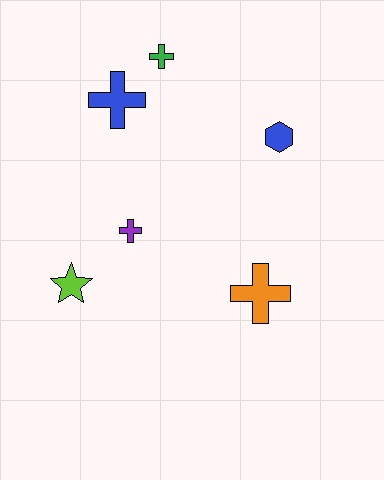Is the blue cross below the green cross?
Yes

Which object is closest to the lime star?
The purple cross is closest to the lime star.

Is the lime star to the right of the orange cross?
No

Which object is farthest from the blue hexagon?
The lime star is farthest from the blue hexagon.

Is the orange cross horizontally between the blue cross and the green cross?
No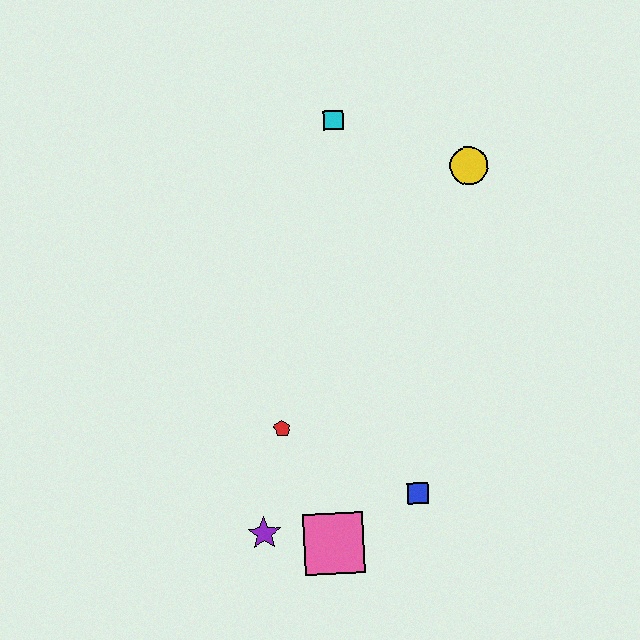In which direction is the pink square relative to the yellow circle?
The pink square is below the yellow circle.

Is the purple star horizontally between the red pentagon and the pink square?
No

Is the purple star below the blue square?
Yes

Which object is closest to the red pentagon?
The purple star is closest to the red pentagon.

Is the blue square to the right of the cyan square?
Yes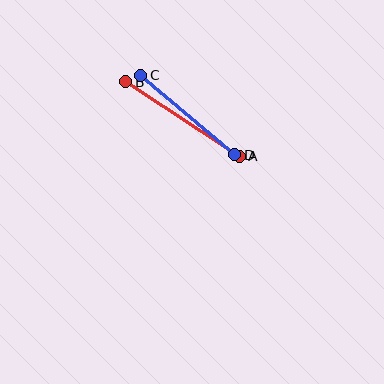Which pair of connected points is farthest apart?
Points A and B are farthest apart.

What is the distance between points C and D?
The distance is approximately 123 pixels.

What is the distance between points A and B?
The distance is approximately 136 pixels.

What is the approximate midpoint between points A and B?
The midpoint is at approximately (182, 119) pixels.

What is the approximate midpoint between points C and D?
The midpoint is at approximately (188, 115) pixels.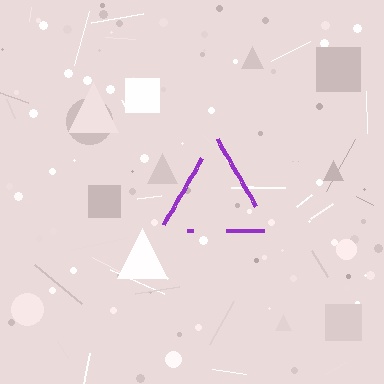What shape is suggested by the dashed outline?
The dashed outline suggests a triangle.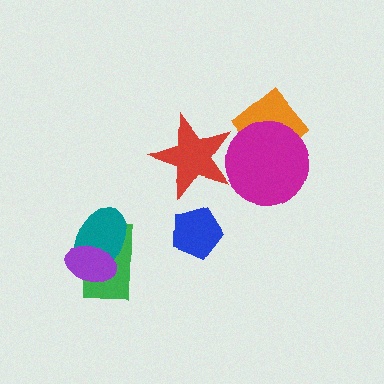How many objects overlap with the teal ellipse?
2 objects overlap with the teal ellipse.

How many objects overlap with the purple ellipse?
2 objects overlap with the purple ellipse.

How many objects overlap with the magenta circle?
2 objects overlap with the magenta circle.